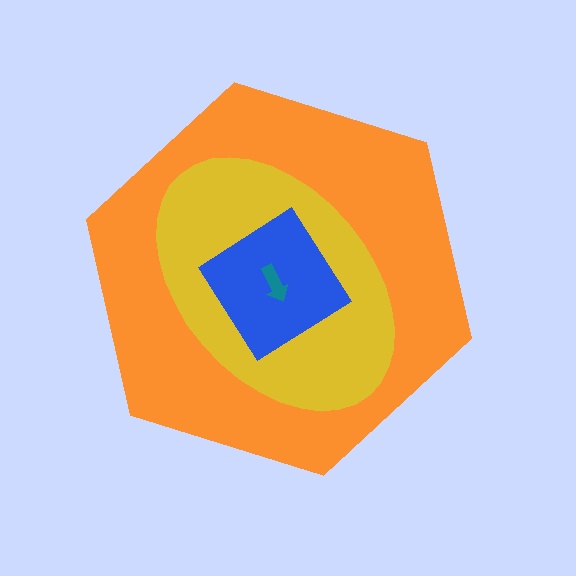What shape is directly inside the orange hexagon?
The yellow ellipse.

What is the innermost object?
The teal arrow.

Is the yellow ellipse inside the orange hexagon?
Yes.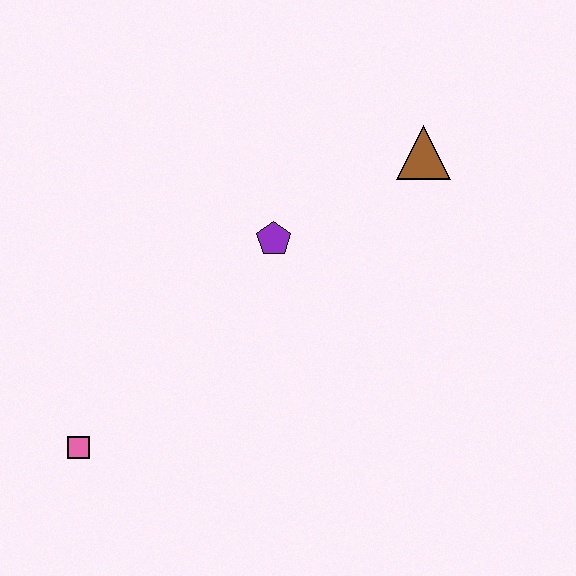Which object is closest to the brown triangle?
The purple pentagon is closest to the brown triangle.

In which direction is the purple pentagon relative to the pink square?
The purple pentagon is above the pink square.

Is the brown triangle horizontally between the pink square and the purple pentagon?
No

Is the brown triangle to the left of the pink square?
No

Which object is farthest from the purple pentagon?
The pink square is farthest from the purple pentagon.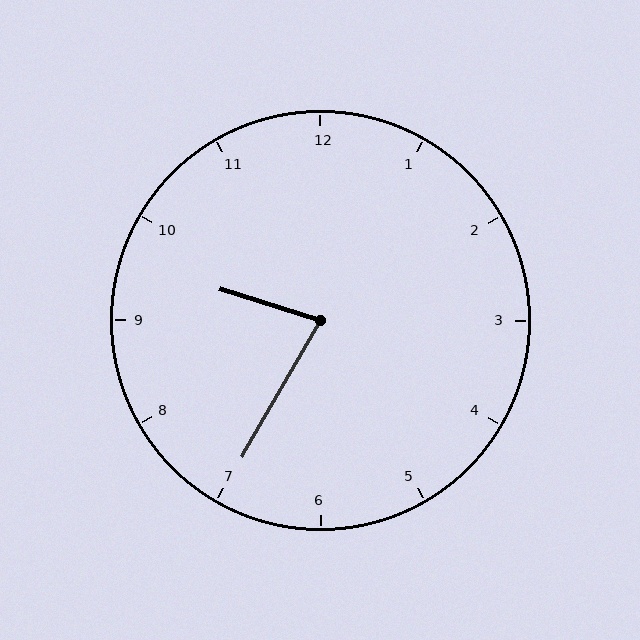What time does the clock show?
9:35.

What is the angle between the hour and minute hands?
Approximately 78 degrees.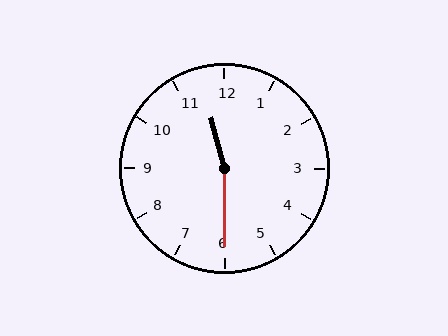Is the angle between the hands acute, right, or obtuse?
It is obtuse.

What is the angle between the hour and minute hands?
Approximately 165 degrees.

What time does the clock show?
11:30.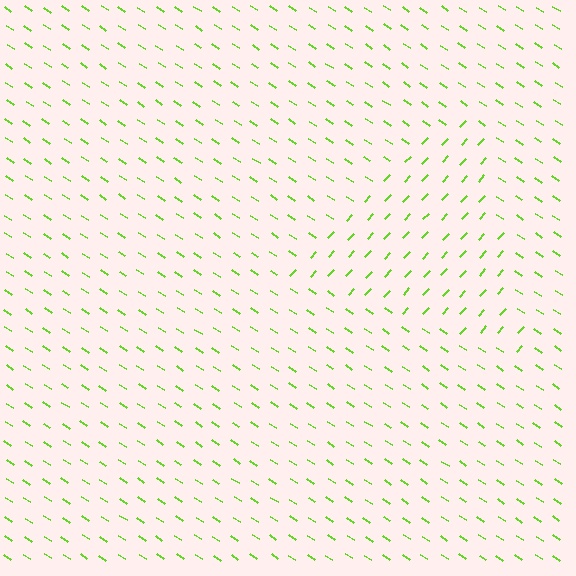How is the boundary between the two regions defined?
The boundary is defined purely by a change in line orientation (approximately 81 degrees difference). All lines are the same color and thickness.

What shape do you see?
I see a triangle.